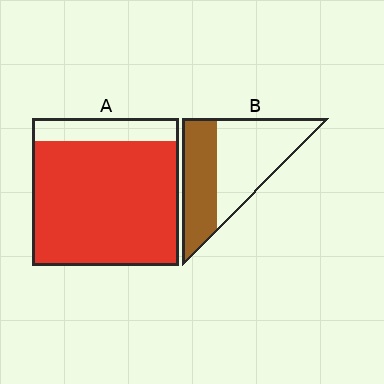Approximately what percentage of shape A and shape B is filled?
A is approximately 85% and B is approximately 40%.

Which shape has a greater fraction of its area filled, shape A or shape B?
Shape A.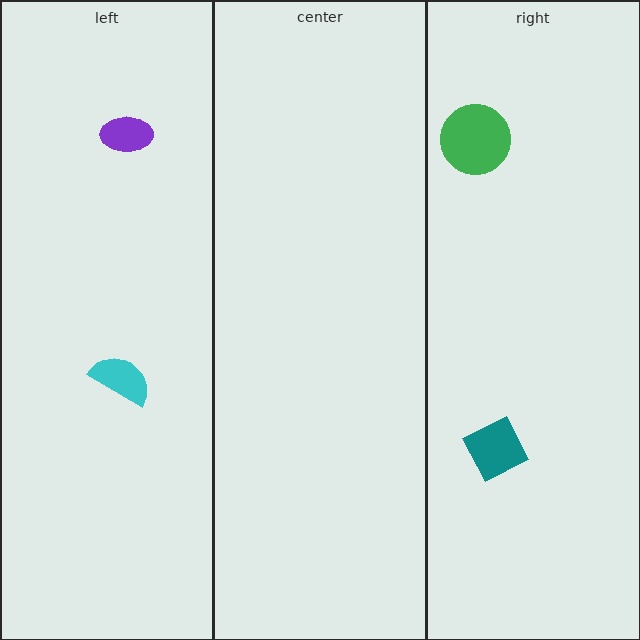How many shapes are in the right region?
2.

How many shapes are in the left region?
2.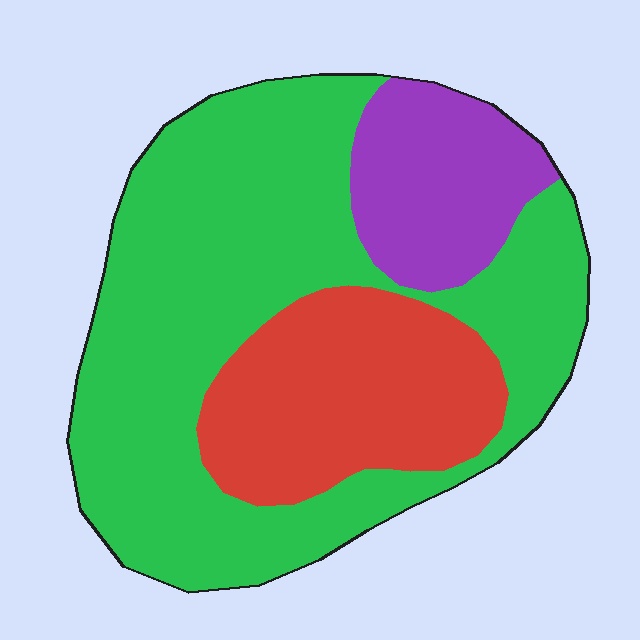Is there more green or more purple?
Green.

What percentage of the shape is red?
Red takes up about one quarter (1/4) of the shape.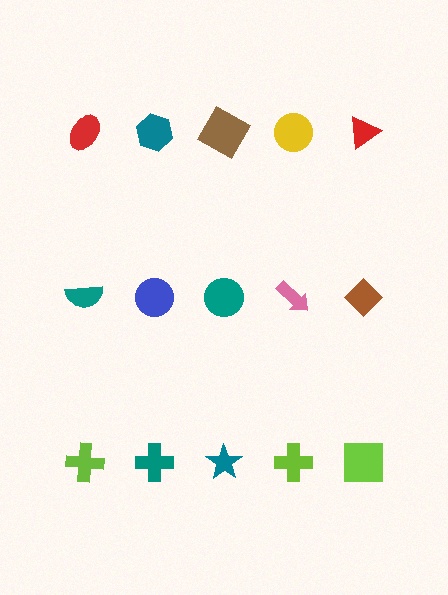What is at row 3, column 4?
A lime cross.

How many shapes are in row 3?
5 shapes.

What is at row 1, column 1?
A red ellipse.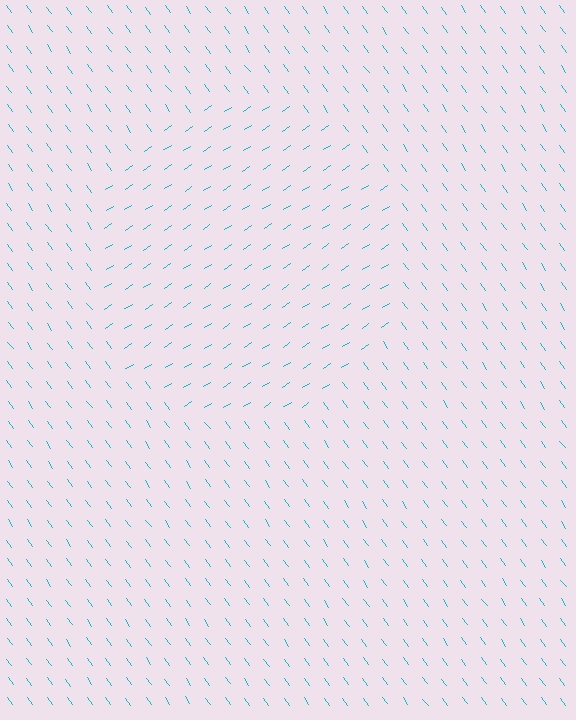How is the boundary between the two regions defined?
The boundary is defined purely by a change in line orientation (approximately 87 degrees difference). All lines are the same color and thickness.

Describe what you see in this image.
The image is filled with small cyan line segments. A circle region in the image has lines oriented differently from the surrounding lines, creating a visible texture boundary.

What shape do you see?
I see a circle.